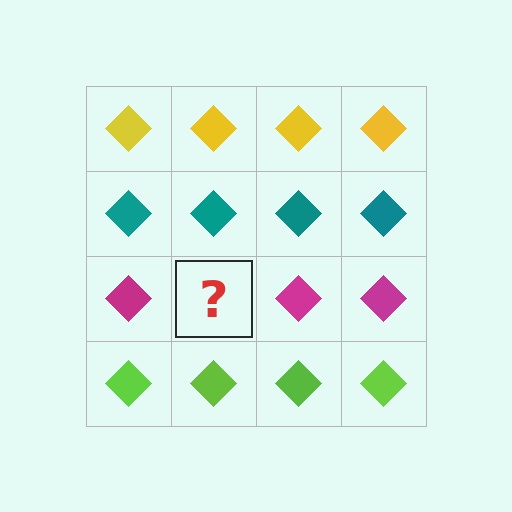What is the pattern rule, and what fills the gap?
The rule is that each row has a consistent color. The gap should be filled with a magenta diamond.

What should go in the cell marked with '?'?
The missing cell should contain a magenta diamond.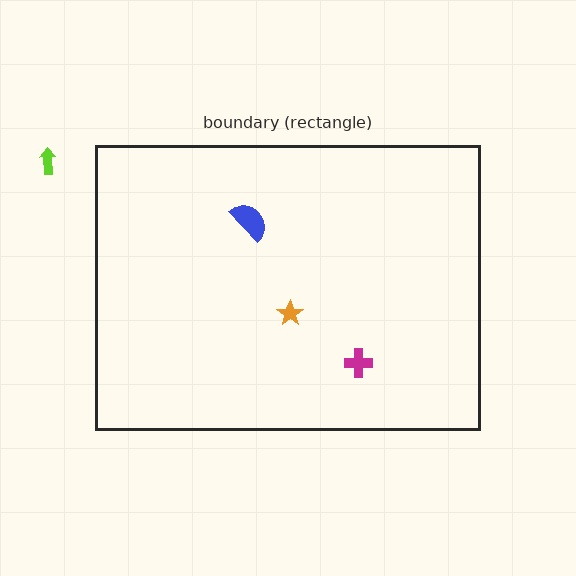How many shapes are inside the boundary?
3 inside, 1 outside.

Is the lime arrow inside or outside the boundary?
Outside.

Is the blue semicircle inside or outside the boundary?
Inside.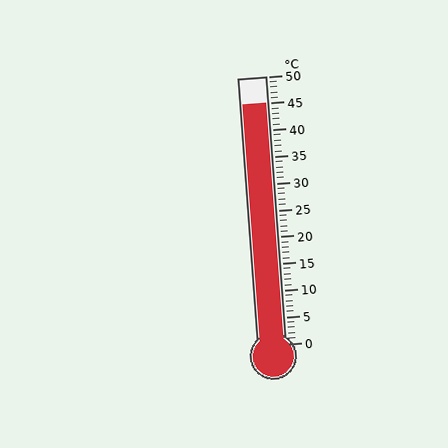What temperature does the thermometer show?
The thermometer shows approximately 45°C.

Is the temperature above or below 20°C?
The temperature is above 20°C.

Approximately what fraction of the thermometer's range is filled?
The thermometer is filled to approximately 90% of its range.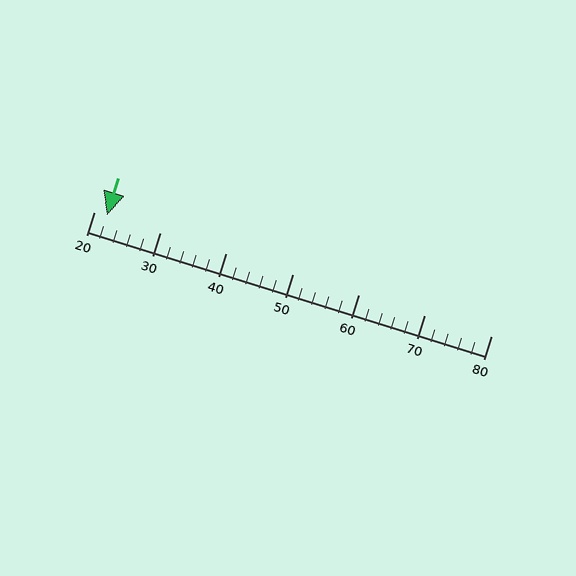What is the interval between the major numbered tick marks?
The major tick marks are spaced 10 units apart.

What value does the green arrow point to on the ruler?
The green arrow points to approximately 22.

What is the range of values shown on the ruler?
The ruler shows values from 20 to 80.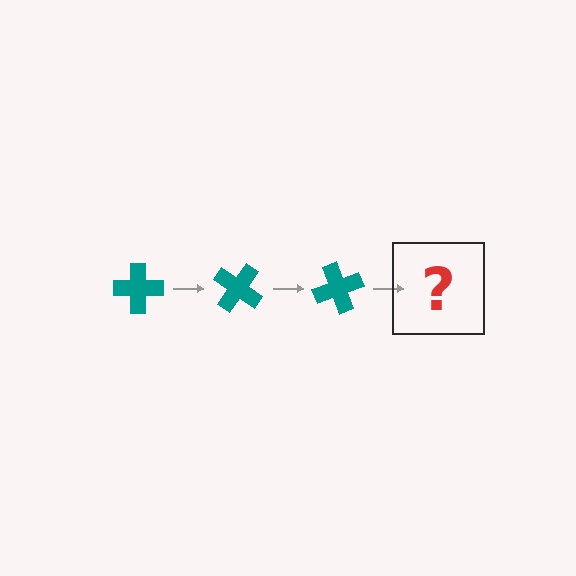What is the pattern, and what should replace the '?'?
The pattern is that the cross rotates 35 degrees each step. The '?' should be a teal cross rotated 105 degrees.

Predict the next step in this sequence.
The next step is a teal cross rotated 105 degrees.